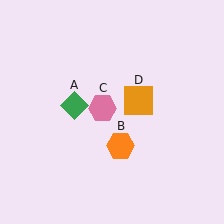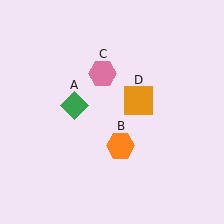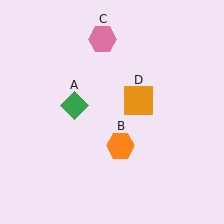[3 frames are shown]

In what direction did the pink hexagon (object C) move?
The pink hexagon (object C) moved up.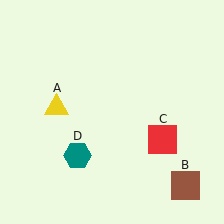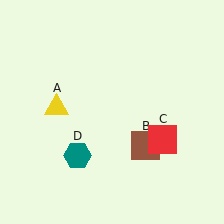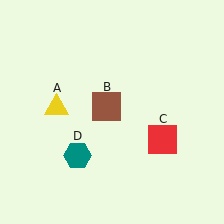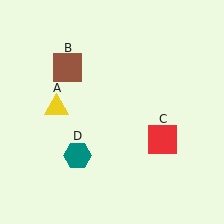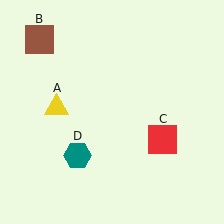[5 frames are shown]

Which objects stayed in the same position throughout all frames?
Yellow triangle (object A) and red square (object C) and teal hexagon (object D) remained stationary.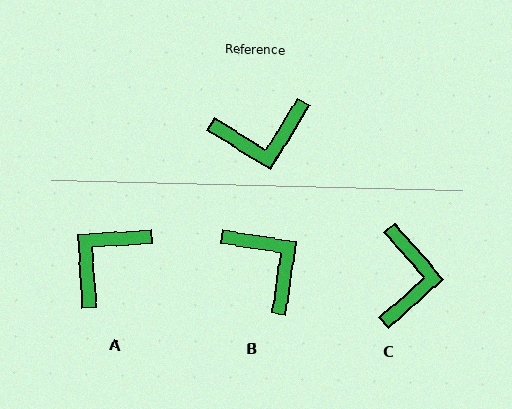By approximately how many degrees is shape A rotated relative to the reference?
Approximately 144 degrees clockwise.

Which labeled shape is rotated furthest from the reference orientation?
A, about 144 degrees away.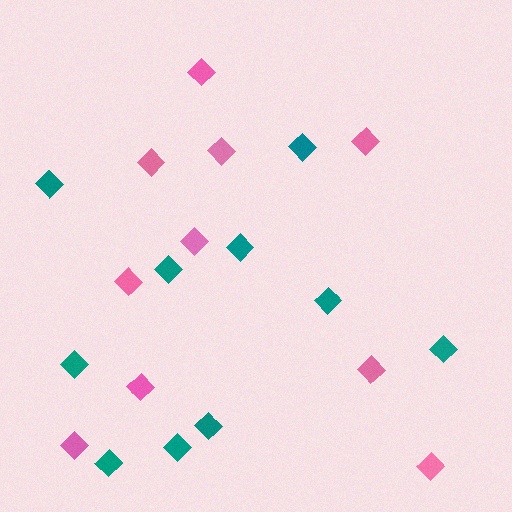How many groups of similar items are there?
There are 2 groups: one group of teal diamonds (10) and one group of pink diamonds (10).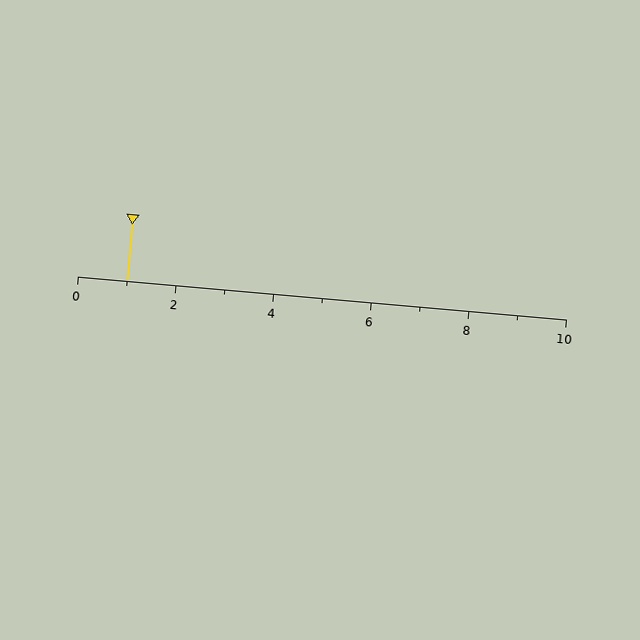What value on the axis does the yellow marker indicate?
The marker indicates approximately 1.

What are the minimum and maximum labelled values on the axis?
The axis runs from 0 to 10.